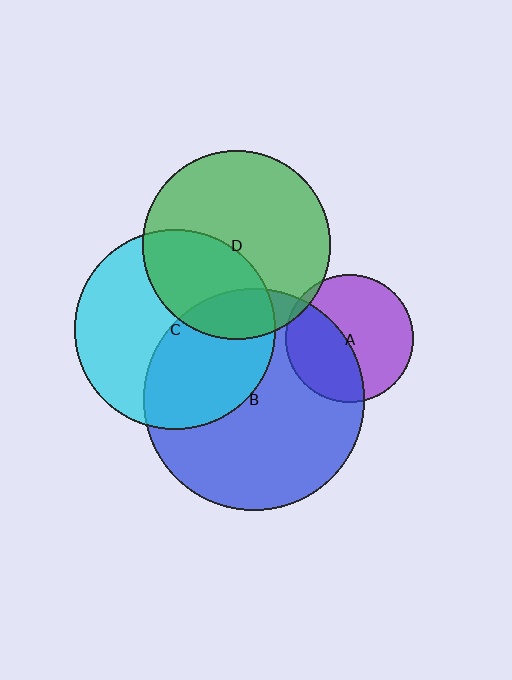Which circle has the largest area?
Circle B (blue).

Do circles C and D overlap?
Yes.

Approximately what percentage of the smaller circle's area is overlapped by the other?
Approximately 40%.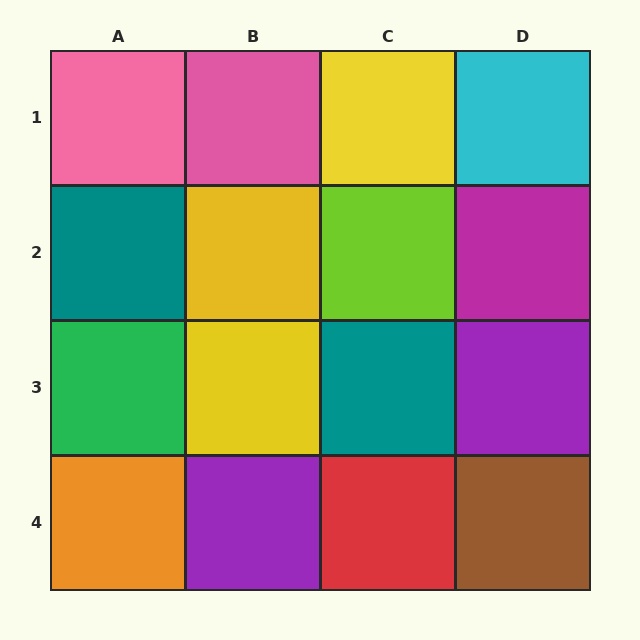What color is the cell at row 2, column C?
Lime.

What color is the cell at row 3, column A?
Green.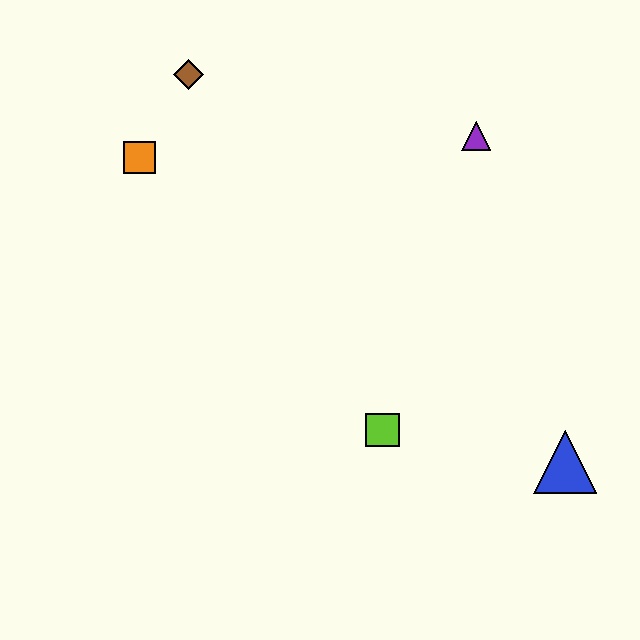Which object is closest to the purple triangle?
The brown diamond is closest to the purple triangle.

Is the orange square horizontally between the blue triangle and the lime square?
No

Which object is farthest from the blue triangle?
The brown diamond is farthest from the blue triangle.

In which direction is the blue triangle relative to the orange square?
The blue triangle is to the right of the orange square.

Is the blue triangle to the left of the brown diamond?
No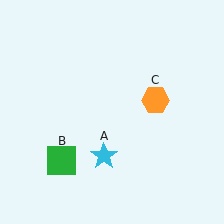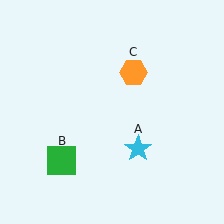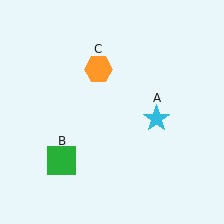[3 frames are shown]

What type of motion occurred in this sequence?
The cyan star (object A), orange hexagon (object C) rotated counterclockwise around the center of the scene.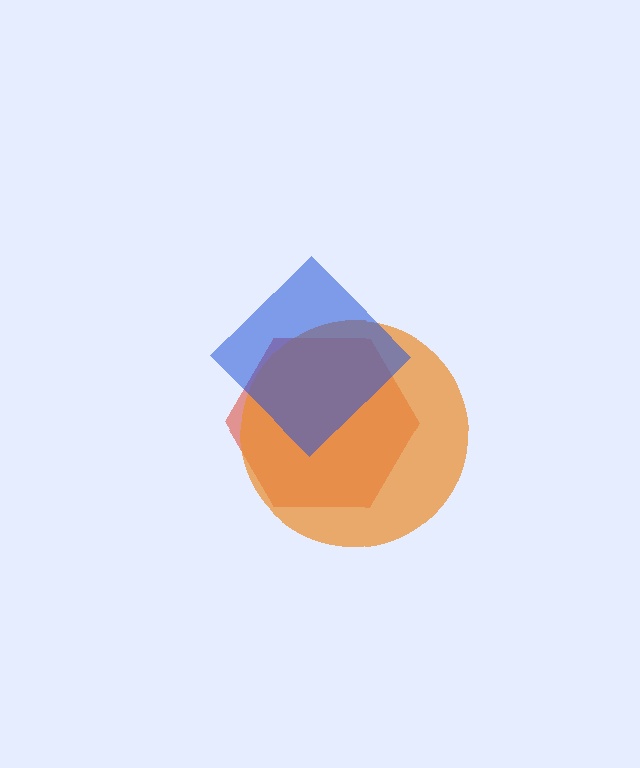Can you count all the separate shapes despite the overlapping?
Yes, there are 3 separate shapes.